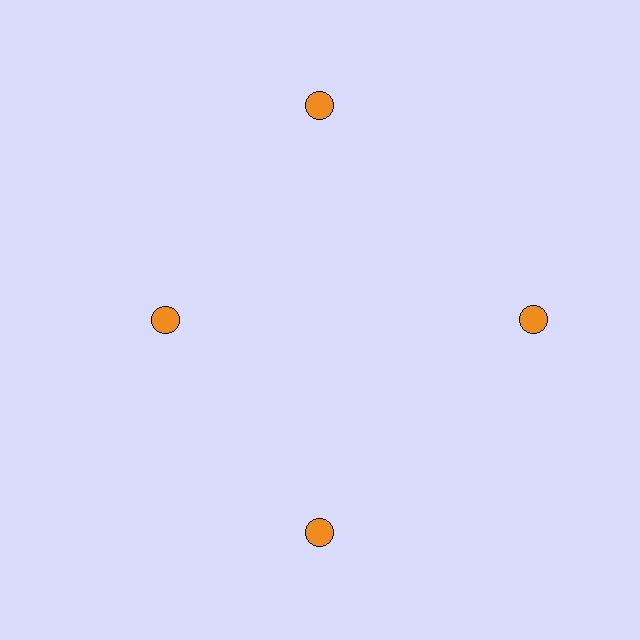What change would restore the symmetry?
The symmetry would be restored by moving it outward, back onto the ring so that all 4 circles sit at equal angles and equal distance from the center.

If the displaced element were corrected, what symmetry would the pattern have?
It would have 4-fold rotational symmetry — the pattern would map onto itself every 90 degrees.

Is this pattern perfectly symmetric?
No. The 4 orange circles are arranged in a ring, but one element near the 9 o'clock position is pulled inward toward the center, breaking the 4-fold rotational symmetry.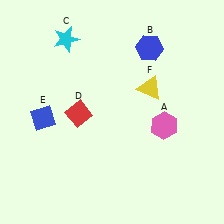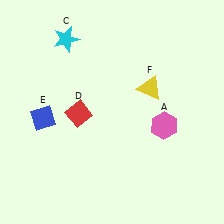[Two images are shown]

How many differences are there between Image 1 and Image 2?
There is 1 difference between the two images.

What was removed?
The blue hexagon (B) was removed in Image 2.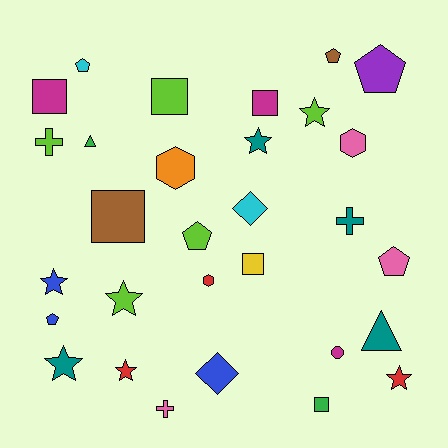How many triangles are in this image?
There are 2 triangles.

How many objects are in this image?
There are 30 objects.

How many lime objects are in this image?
There are 5 lime objects.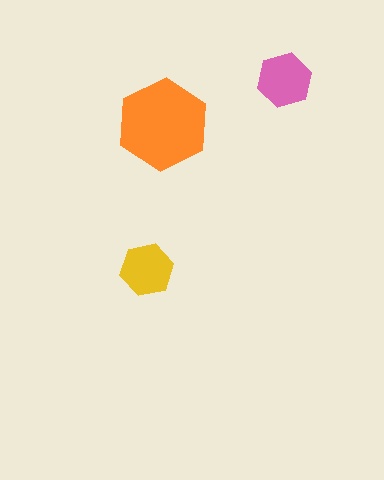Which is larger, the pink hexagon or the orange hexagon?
The orange one.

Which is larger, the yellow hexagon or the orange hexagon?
The orange one.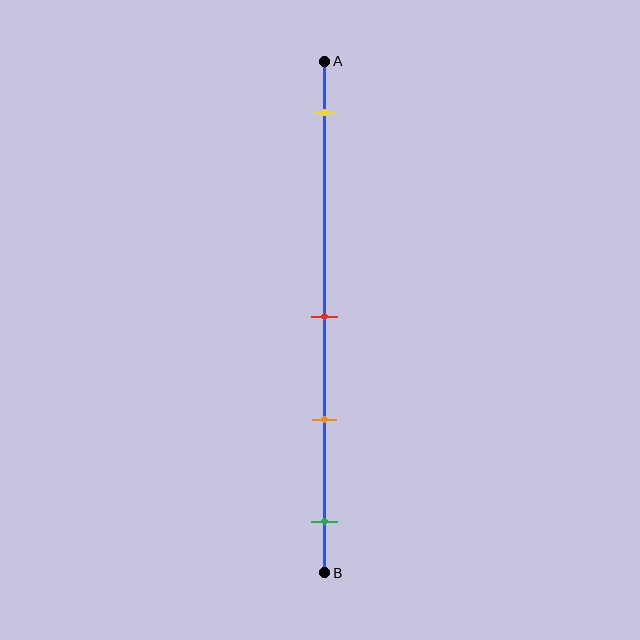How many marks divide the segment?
There are 4 marks dividing the segment.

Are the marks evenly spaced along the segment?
No, the marks are not evenly spaced.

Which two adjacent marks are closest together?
The red and orange marks are the closest adjacent pair.